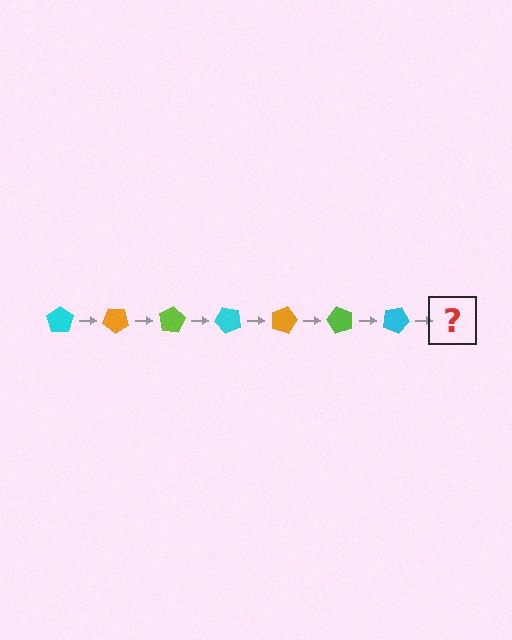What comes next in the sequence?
The next element should be an orange pentagon, rotated 280 degrees from the start.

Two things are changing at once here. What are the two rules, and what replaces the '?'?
The two rules are that it rotates 40 degrees each step and the color cycles through cyan, orange, and lime. The '?' should be an orange pentagon, rotated 280 degrees from the start.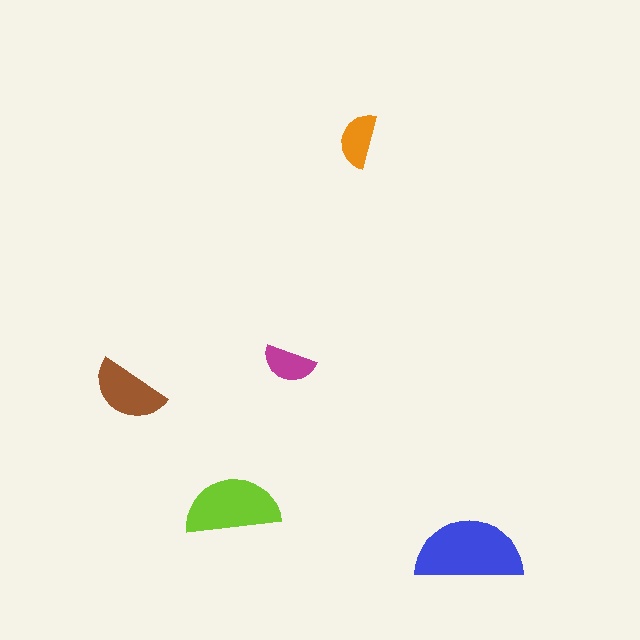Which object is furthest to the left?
The brown semicircle is leftmost.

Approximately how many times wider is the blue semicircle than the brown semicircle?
About 1.5 times wider.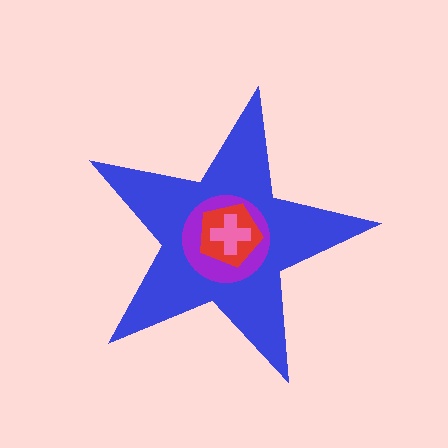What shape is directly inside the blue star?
The purple circle.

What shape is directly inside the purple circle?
The red pentagon.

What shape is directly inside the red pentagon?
The pink cross.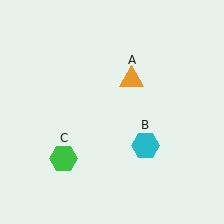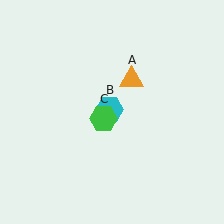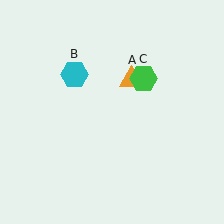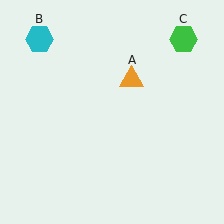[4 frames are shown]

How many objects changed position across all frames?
2 objects changed position: cyan hexagon (object B), green hexagon (object C).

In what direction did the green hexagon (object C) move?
The green hexagon (object C) moved up and to the right.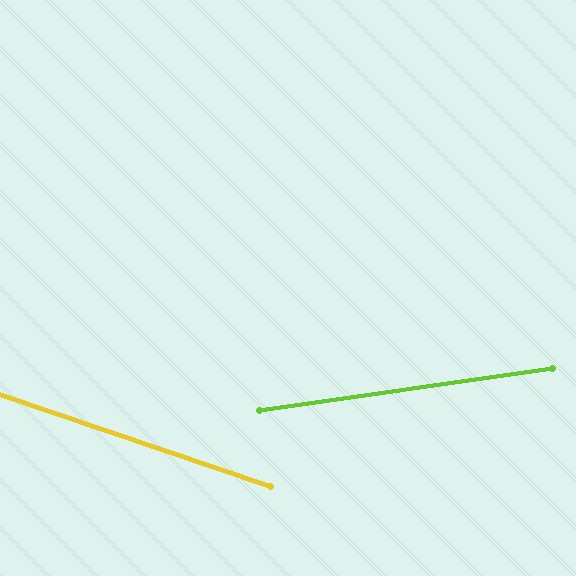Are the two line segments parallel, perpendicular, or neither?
Neither parallel nor perpendicular — they differ by about 27°.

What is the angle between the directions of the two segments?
Approximately 27 degrees.